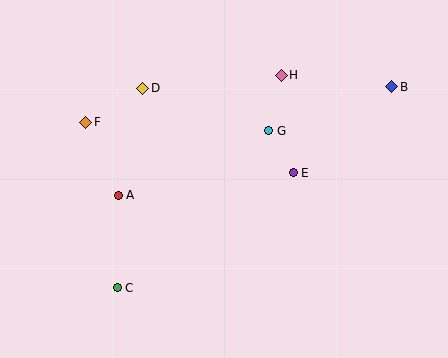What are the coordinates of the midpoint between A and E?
The midpoint between A and E is at (206, 184).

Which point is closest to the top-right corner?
Point B is closest to the top-right corner.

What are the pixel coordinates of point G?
Point G is at (269, 131).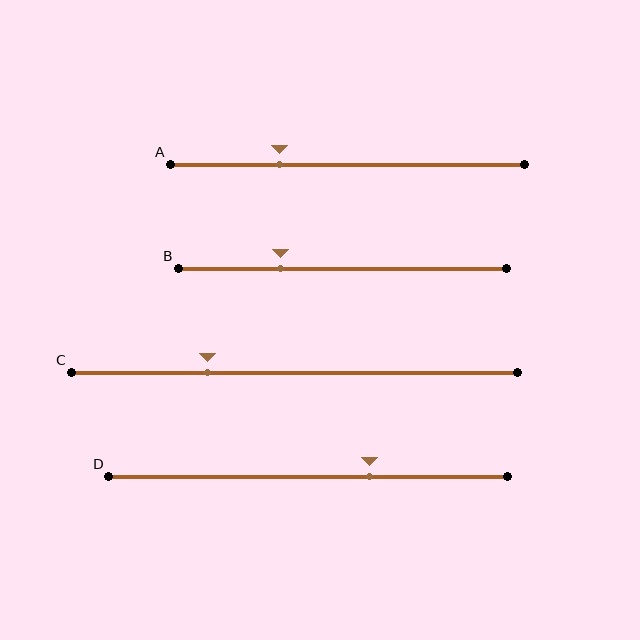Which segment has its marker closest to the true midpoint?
Segment D has its marker closest to the true midpoint.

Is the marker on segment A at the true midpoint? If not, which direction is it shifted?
No, the marker on segment A is shifted to the left by about 19% of the segment length.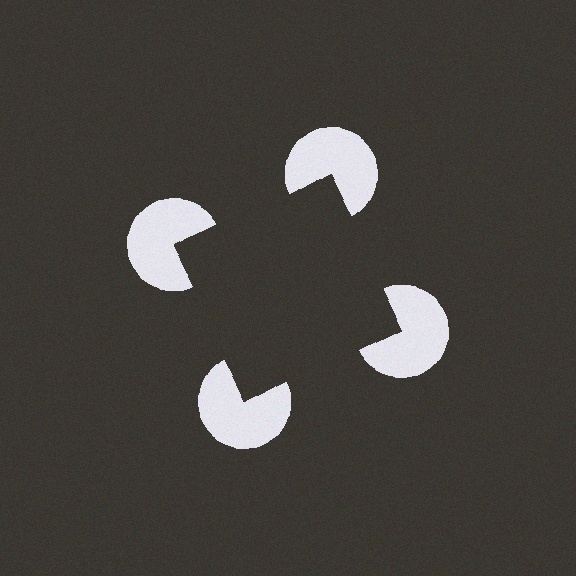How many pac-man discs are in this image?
There are 4 — one at each vertex of the illusory square.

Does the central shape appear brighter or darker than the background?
It typically appears slightly darker than the background, even though no actual brightness change is drawn.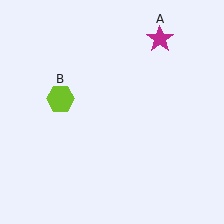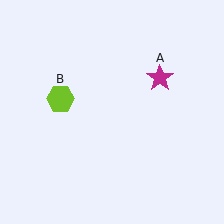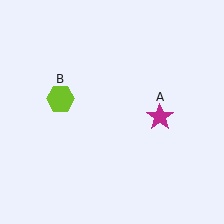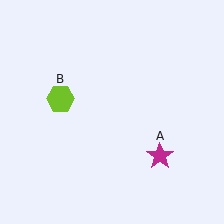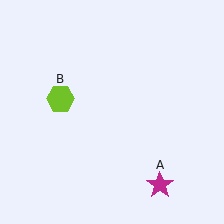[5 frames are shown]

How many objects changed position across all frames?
1 object changed position: magenta star (object A).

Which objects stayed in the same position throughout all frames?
Lime hexagon (object B) remained stationary.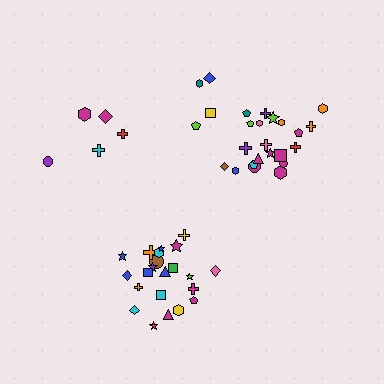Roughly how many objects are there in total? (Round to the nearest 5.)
Roughly 50 objects in total.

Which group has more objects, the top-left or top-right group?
The top-right group.